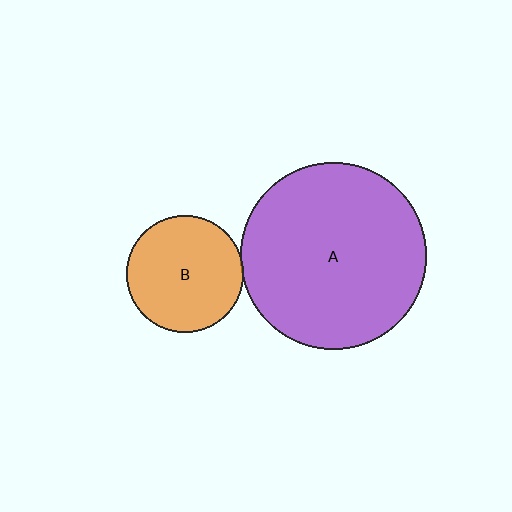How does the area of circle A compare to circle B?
Approximately 2.5 times.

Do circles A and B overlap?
Yes.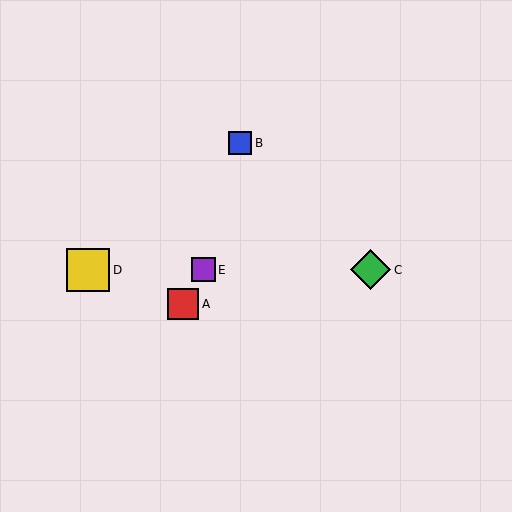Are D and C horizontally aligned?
Yes, both are at y≈270.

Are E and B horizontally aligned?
No, E is at y≈270 and B is at y≈143.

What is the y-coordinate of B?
Object B is at y≈143.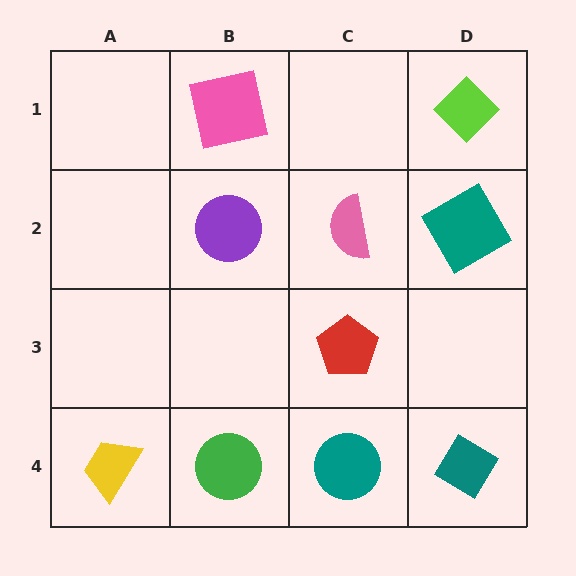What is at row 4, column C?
A teal circle.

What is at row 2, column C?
A pink semicircle.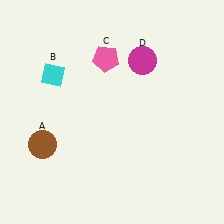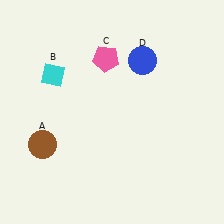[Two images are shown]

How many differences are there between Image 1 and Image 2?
There is 1 difference between the two images.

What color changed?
The circle (D) changed from magenta in Image 1 to blue in Image 2.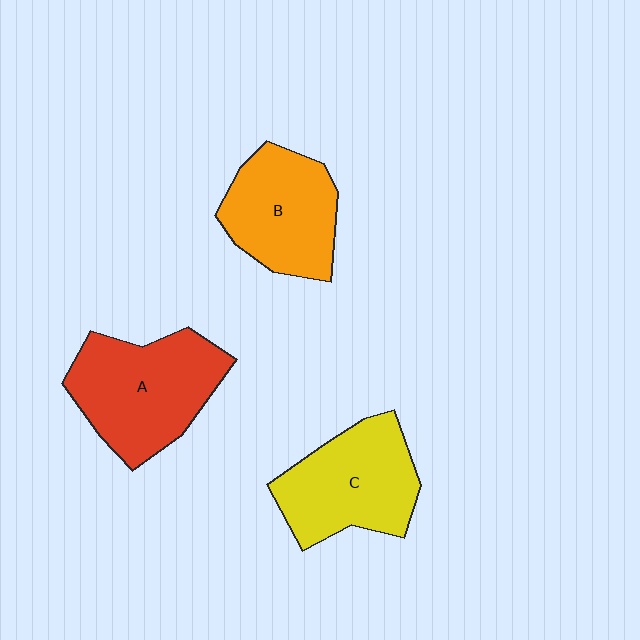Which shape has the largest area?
Shape A (red).